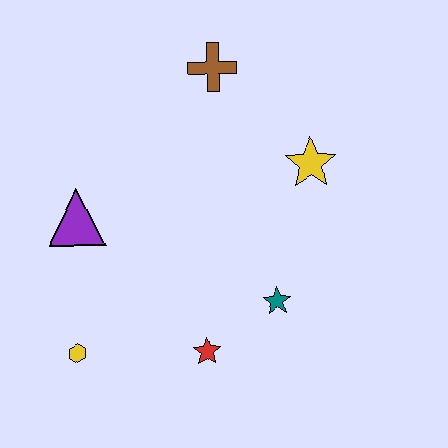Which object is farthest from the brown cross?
The yellow hexagon is farthest from the brown cross.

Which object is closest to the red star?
The teal star is closest to the red star.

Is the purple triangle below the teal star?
No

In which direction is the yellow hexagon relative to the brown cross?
The yellow hexagon is below the brown cross.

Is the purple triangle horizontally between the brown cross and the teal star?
No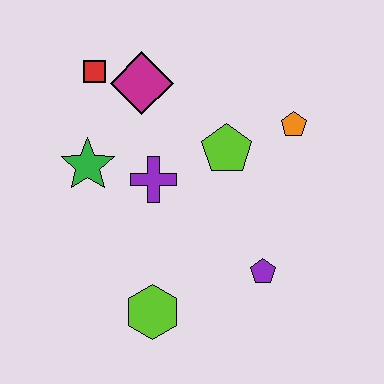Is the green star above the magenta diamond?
No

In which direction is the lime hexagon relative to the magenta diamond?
The lime hexagon is below the magenta diamond.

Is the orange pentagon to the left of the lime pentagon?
No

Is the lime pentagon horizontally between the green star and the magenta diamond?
No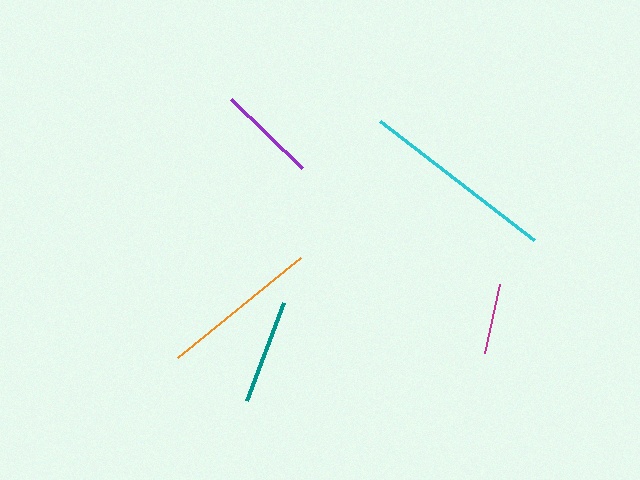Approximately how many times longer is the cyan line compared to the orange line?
The cyan line is approximately 1.2 times the length of the orange line.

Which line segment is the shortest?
The magenta line is the shortest at approximately 71 pixels.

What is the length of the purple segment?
The purple segment is approximately 99 pixels long.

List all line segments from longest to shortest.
From longest to shortest: cyan, orange, teal, purple, magenta.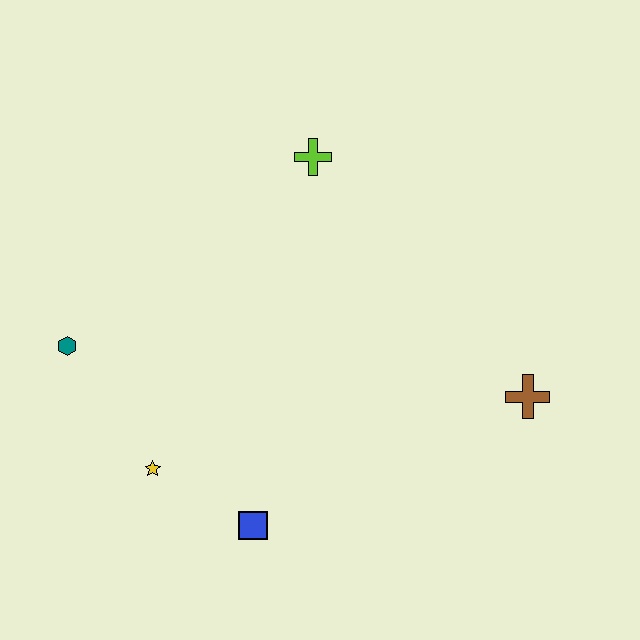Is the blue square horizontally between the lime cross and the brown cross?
No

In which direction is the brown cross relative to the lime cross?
The brown cross is below the lime cross.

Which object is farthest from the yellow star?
The brown cross is farthest from the yellow star.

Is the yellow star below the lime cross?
Yes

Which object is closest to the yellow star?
The blue square is closest to the yellow star.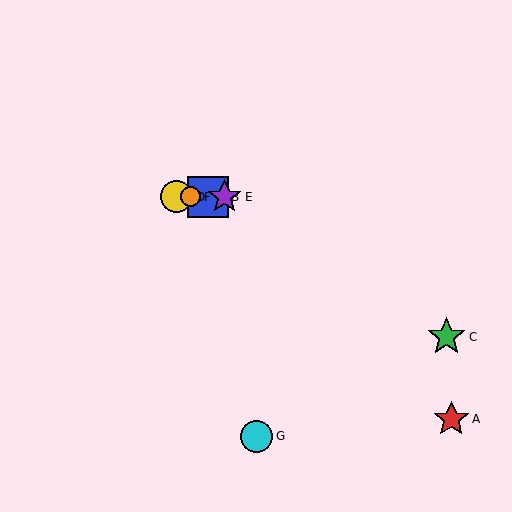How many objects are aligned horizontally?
4 objects (B, D, E, F) are aligned horizontally.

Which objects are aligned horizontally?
Objects B, D, E, F are aligned horizontally.